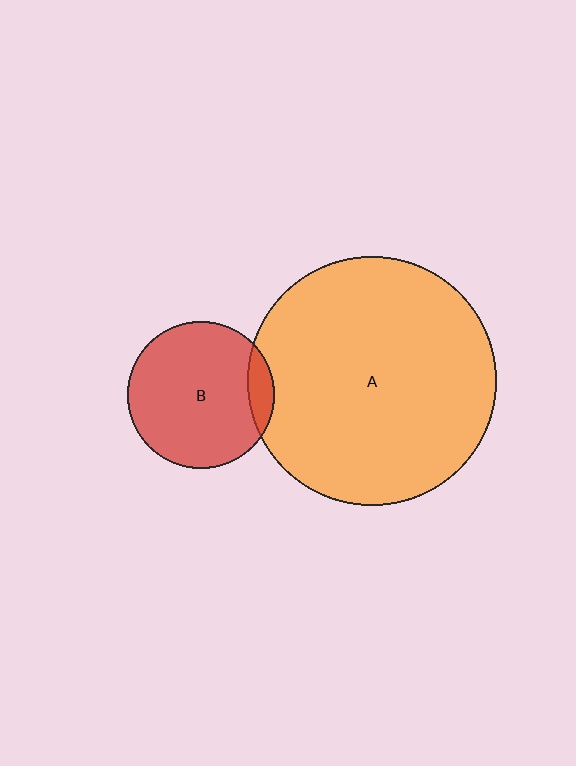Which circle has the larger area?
Circle A (orange).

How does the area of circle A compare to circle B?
Approximately 2.9 times.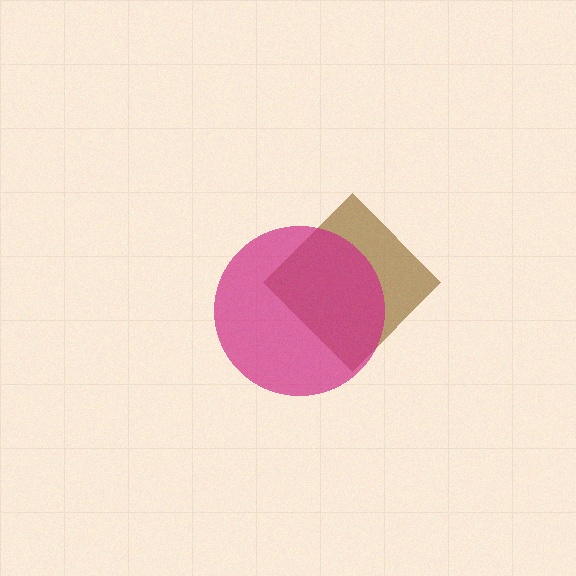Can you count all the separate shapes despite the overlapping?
Yes, there are 2 separate shapes.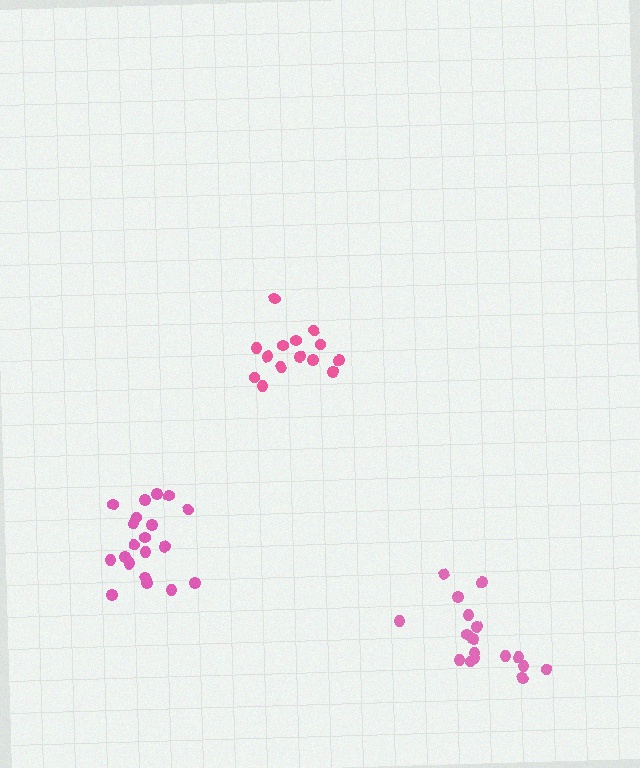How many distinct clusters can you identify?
There are 3 distinct clusters.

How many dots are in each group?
Group 1: 14 dots, Group 2: 20 dots, Group 3: 17 dots (51 total).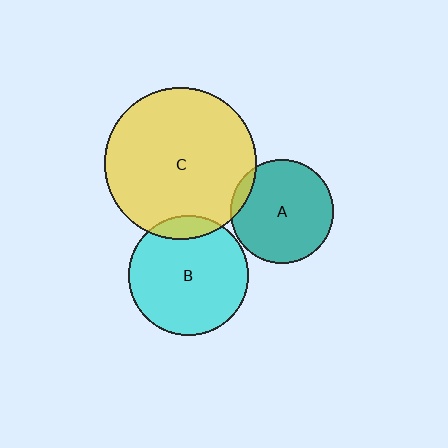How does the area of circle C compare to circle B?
Approximately 1.6 times.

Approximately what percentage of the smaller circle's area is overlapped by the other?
Approximately 10%.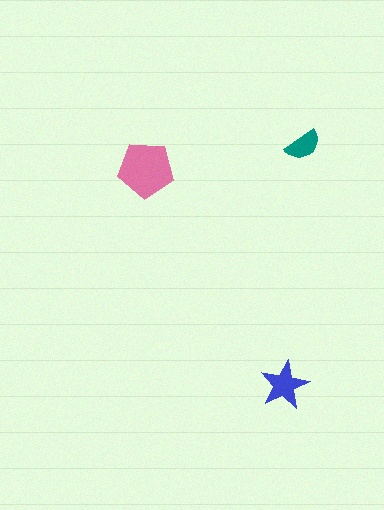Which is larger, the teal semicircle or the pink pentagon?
The pink pentagon.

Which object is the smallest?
The teal semicircle.